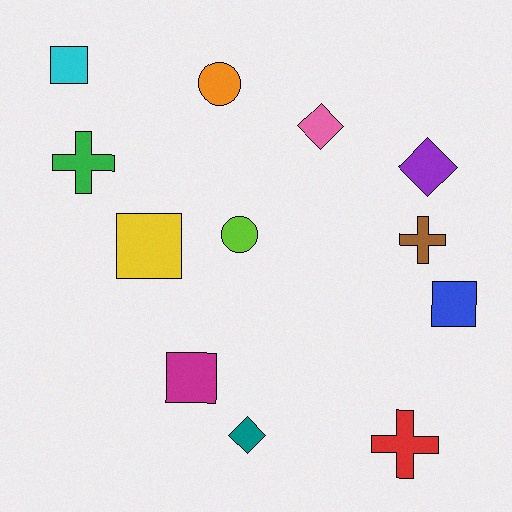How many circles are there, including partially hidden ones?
There are 2 circles.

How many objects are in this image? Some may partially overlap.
There are 12 objects.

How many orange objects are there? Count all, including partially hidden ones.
There is 1 orange object.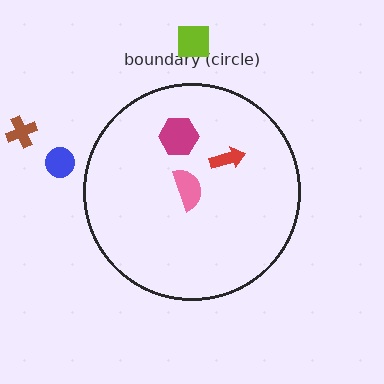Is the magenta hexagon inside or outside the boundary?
Inside.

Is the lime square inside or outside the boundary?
Outside.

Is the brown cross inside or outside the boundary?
Outside.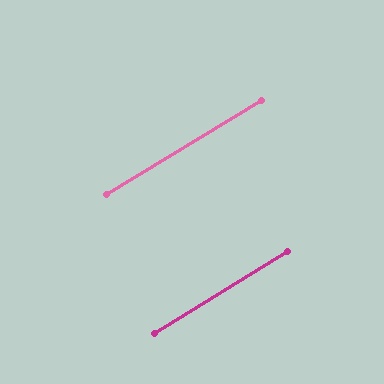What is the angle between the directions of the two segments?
Approximately 1 degree.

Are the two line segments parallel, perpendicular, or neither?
Parallel — their directions differ by only 0.8°.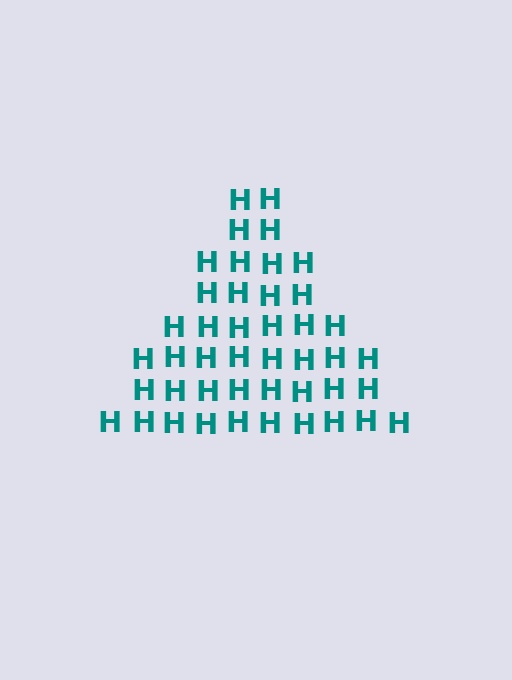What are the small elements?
The small elements are letter H's.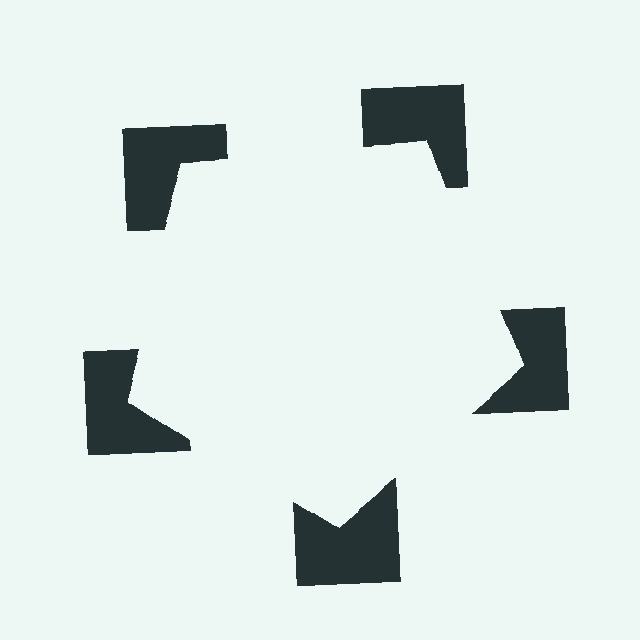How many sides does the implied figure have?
5 sides.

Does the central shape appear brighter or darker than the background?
It typically appears slightly brighter than the background, even though no actual brightness change is drawn.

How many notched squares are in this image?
There are 5 — one at each vertex of the illusory pentagon.